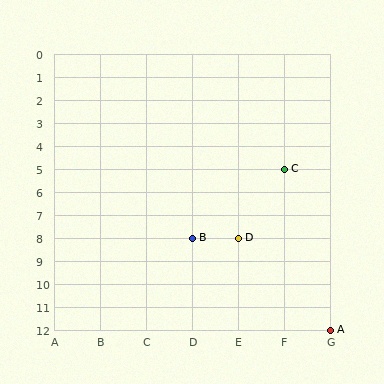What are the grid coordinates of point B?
Point B is at grid coordinates (D, 8).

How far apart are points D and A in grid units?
Points D and A are 2 columns and 4 rows apart (about 4.5 grid units diagonally).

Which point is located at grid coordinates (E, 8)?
Point D is at (E, 8).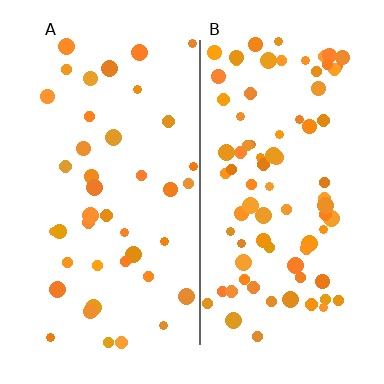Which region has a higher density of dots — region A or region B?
B (the right).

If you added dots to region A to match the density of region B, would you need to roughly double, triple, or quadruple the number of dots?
Approximately double.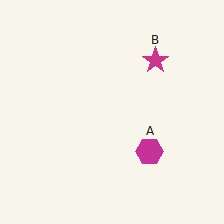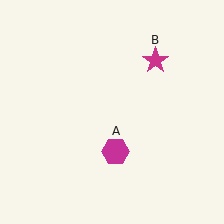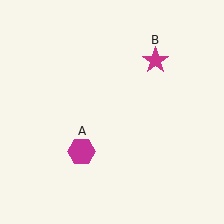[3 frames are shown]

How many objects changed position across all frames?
1 object changed position: magenta hexagon (object A).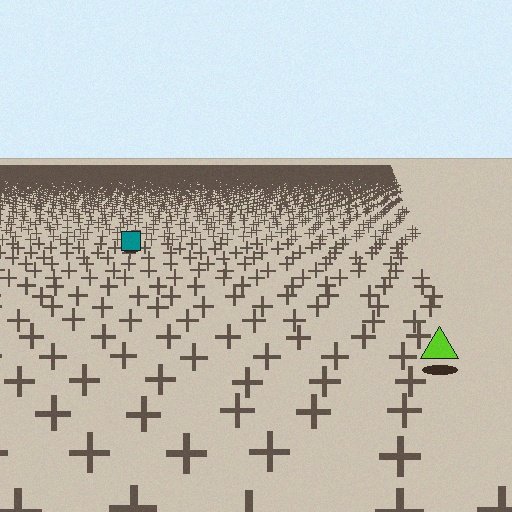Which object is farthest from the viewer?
The teal square is farthest from the viewer. It appears smaller and the ground texture around it is denser.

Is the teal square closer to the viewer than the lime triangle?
No. The lime triangle is closer — you can tell from the texture gradient: the ground texture is coarser near it.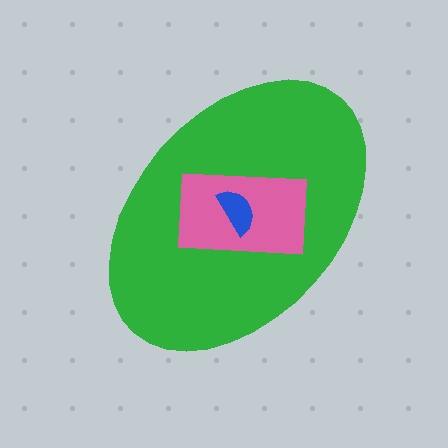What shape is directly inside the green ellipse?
The pink rectangle.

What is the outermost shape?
The green ellipse.